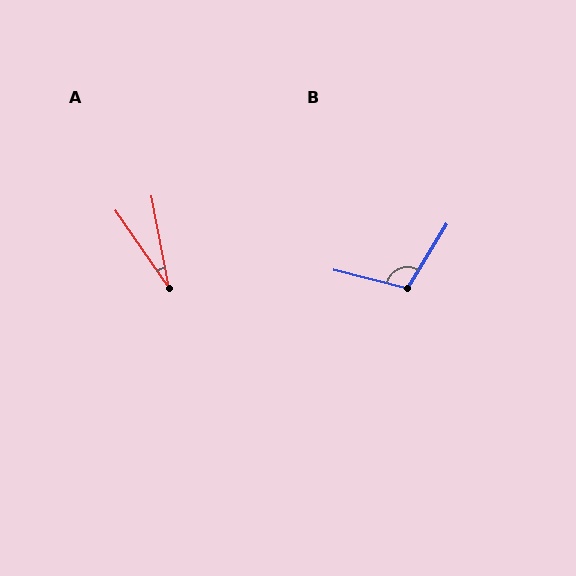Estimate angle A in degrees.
Approximately 24 degrees.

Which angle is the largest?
B, at approximately 107 degrees.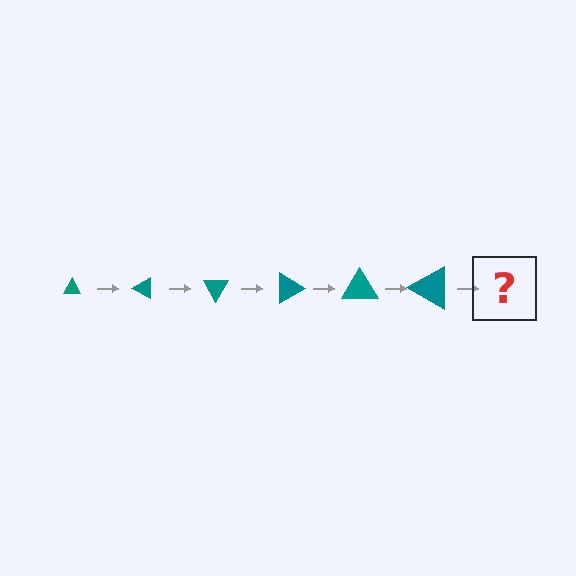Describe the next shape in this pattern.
It should be a triangle, larger than the previous one and rotated 180 degrees from the start.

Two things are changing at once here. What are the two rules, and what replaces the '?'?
The two rules are that the triangle grows larger each step and it rotates 30 degrees each step. The '?' should be a triangle, larger than the previous one and rotated 180 degrees from the start.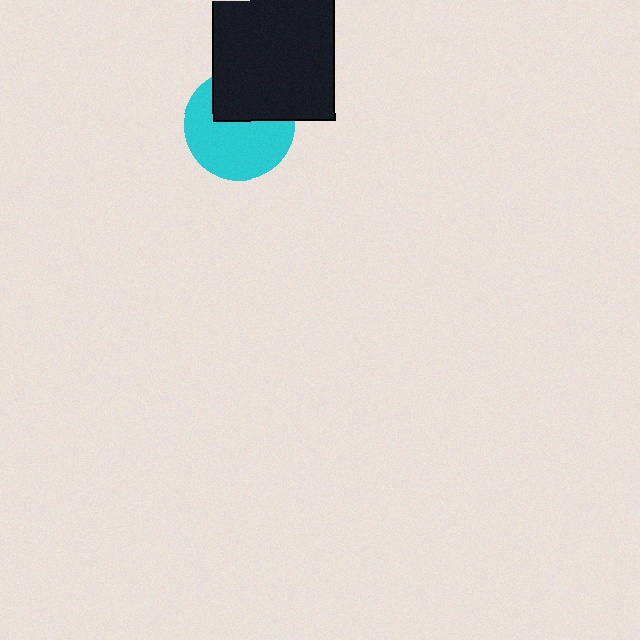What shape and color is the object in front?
The object in front is a black rectangle.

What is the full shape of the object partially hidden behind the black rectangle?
The partially hidden object is a cyan circle.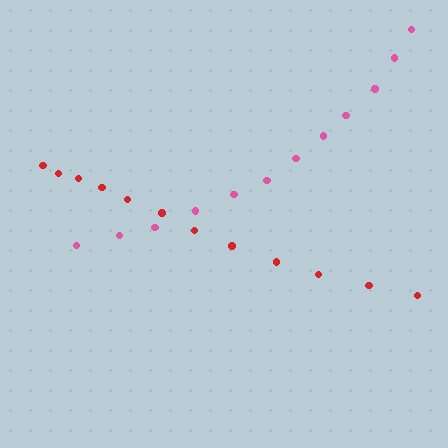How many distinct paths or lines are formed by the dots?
There are 2 distinct paths.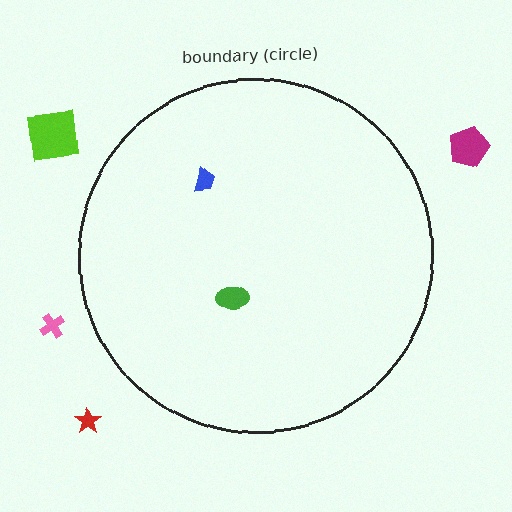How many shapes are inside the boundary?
2 inside, 4 outside.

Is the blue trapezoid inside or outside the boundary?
Inside.